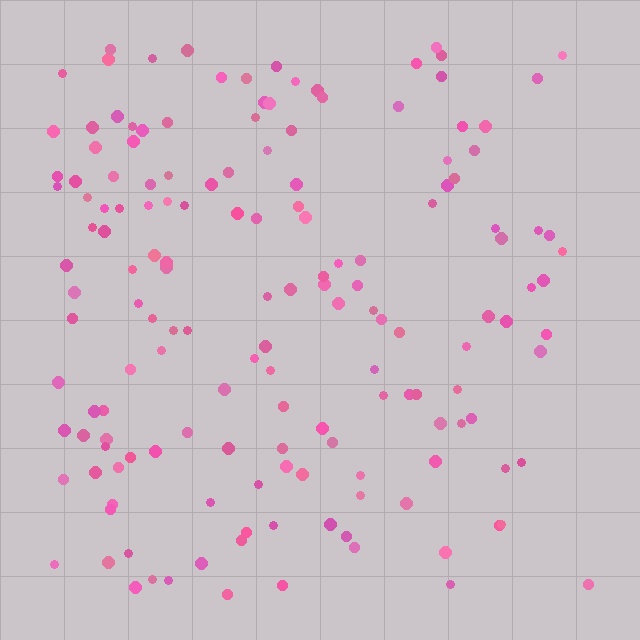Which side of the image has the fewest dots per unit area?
The right.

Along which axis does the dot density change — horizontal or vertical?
Horizontal.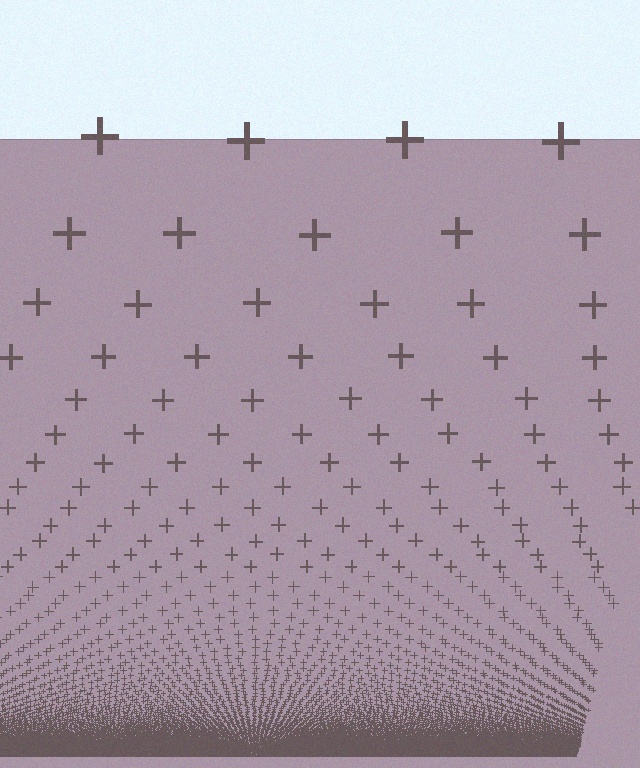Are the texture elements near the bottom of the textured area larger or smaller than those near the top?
Smaller. The gradient is inverted — elements near the bottom are smaller and denser.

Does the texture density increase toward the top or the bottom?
Density increases toward the bottom.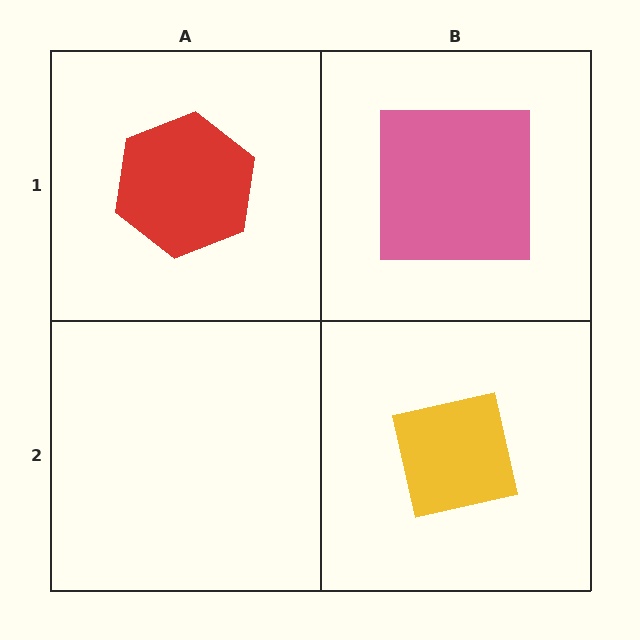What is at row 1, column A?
A red hexagon.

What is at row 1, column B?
A pink square.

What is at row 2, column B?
A yellow square.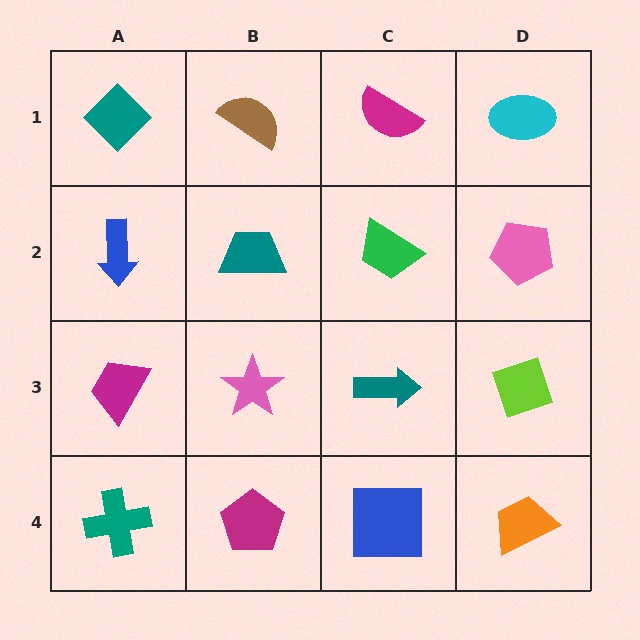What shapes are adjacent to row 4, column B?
A pink star (row 3, column B), a teal cross (row 4, column A), a blue square (row 4, column C).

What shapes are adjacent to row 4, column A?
A magenta trapezoid (row 3, column A), a magenta pentagon (row 4, column B).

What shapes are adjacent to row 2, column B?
A brown semicircle (row 1, column B), a pink star (row 3, column B), a blue arrow (row 2, column A), a green trapezoid (row 2, column C).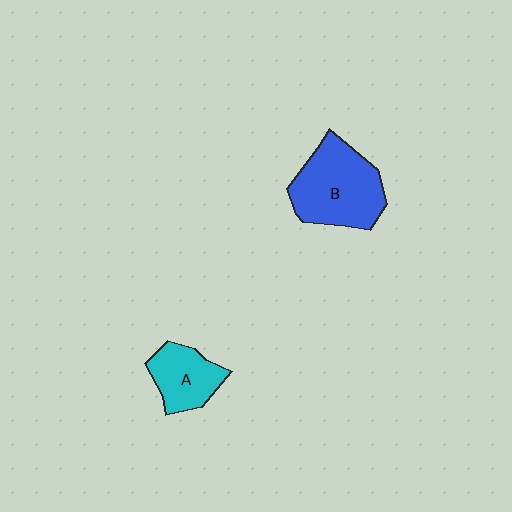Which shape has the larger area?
Shape B (blue).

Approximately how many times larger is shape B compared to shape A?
Approximately 1.7 times.